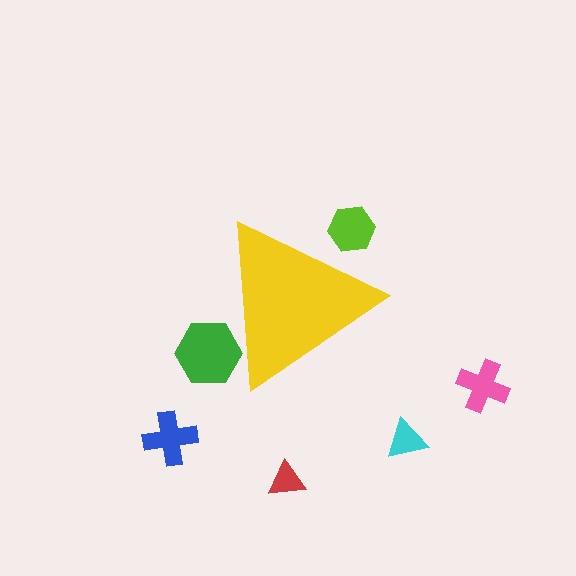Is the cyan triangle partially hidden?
No, the cyan triangle is fully visible.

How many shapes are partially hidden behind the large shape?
2 shapes are partially hidden.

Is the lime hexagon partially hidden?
Yes, the lime hexagon is partially hidden behind the yellow triangle.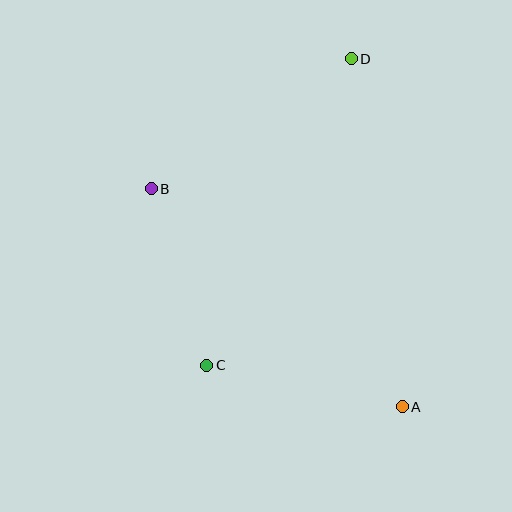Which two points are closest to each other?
Points B and C are closest to each other.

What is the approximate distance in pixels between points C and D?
The distance between C and D is approximately 339 pixels.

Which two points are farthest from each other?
Points A and D are farthest from each other.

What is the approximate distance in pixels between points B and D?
The distance between B and D is approximately 239 pixels.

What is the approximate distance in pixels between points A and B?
The distance between A and B is approximately 333 pixels.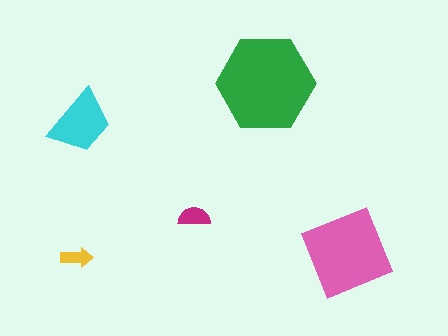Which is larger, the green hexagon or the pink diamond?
The green hexagon.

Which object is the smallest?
The yellow arrow.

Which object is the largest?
The green hexagon.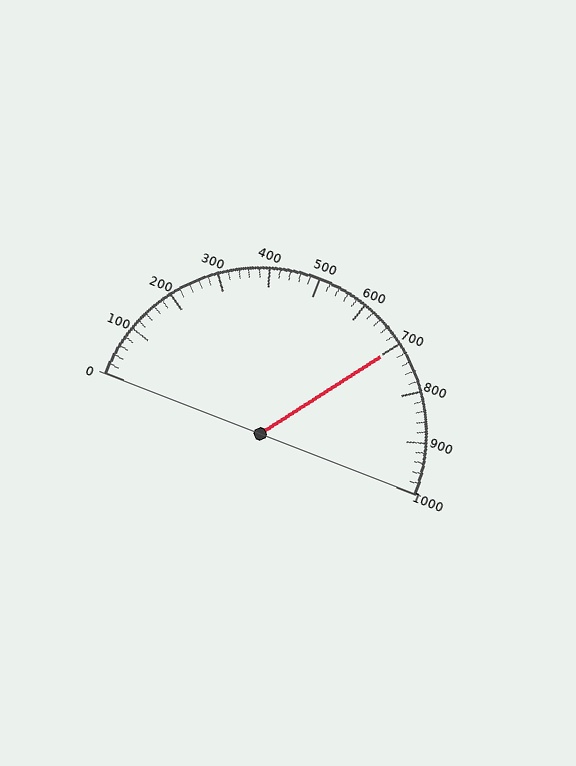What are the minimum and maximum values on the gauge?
The gauge ranges from 0 to 1000.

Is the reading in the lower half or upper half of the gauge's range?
The reading is in the upper half of the range (0 to 1000).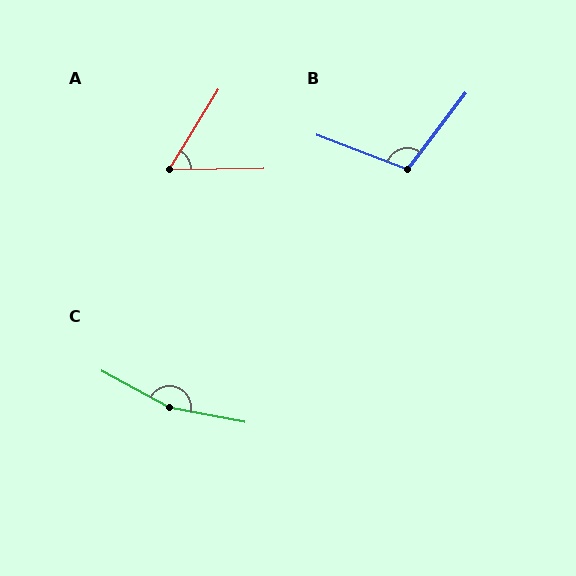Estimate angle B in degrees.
Approximately 106 degrees.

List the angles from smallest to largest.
A (58°), B (106°), C (163°).